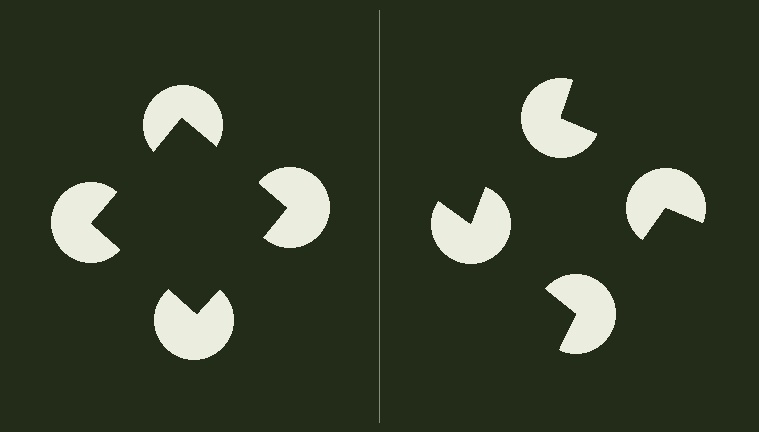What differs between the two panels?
The pac-man discs are positioned identically on both sides; only the wedge orientations differ. On the left they align to a square; on the right they are misaligned.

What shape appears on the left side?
An illusory square.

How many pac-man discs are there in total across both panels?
8 — 4 on each side.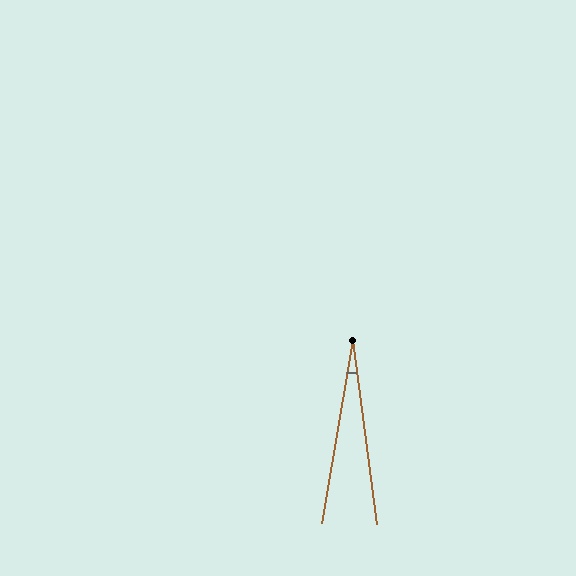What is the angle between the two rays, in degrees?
Approximately 17 degrees.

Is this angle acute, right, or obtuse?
It is acute.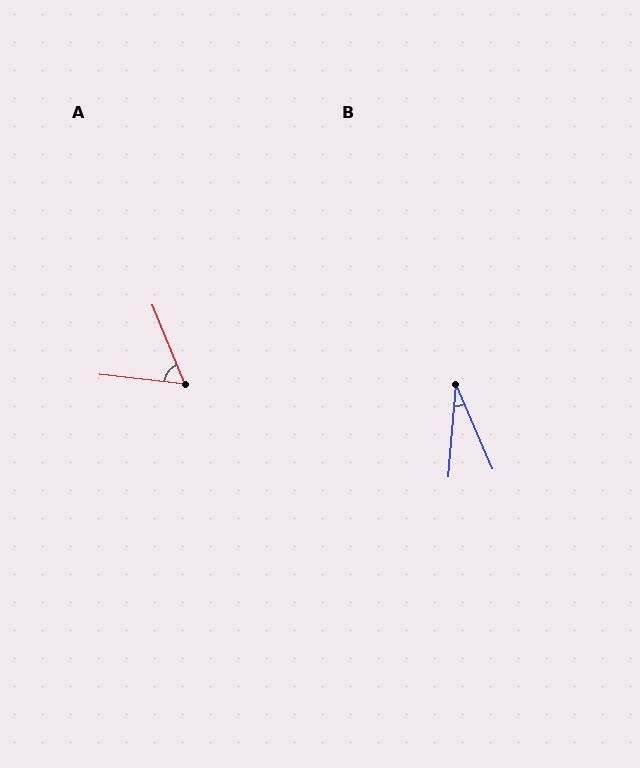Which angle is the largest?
A, at approximately 61 degrees.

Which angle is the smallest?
B, at approximately 28 degrees.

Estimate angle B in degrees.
Approximately 28 degrees.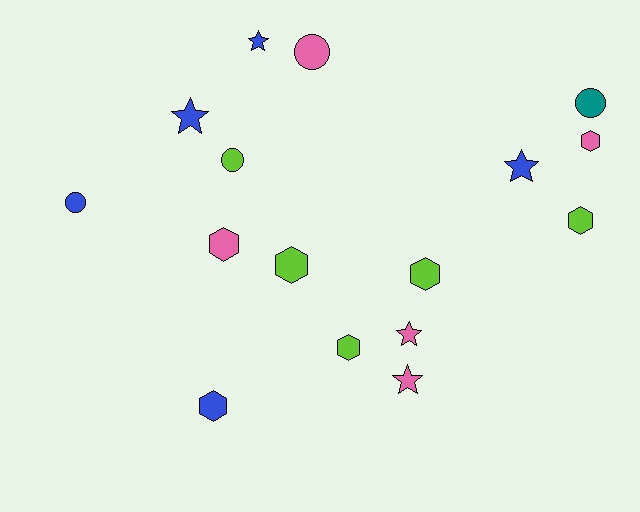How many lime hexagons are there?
There are 4 lime hexagons.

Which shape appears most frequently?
Hexagon, with 7 objects.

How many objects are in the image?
There are 16 objects.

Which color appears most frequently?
Blue, with 5 objects.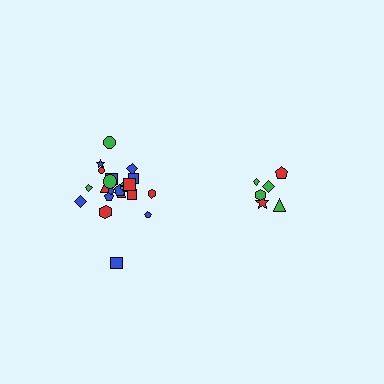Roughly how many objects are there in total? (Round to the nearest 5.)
Roughly 30 objects in total.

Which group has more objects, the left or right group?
The left group.